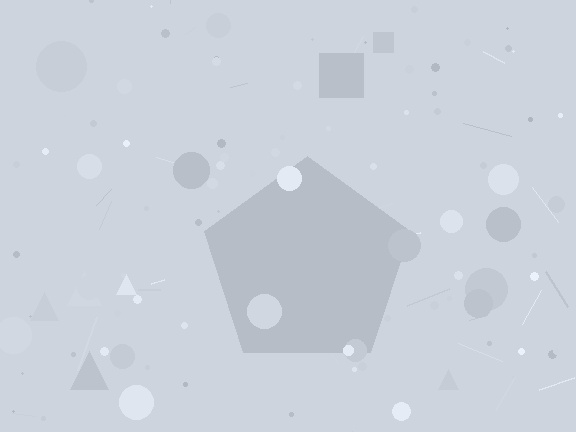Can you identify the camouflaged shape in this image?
The camouflaged shape is a pentagon.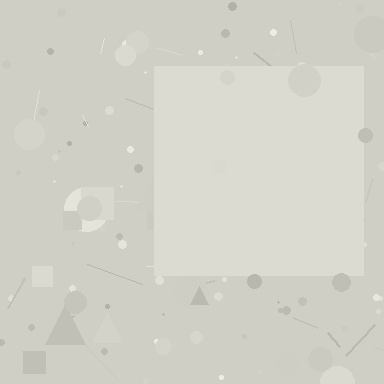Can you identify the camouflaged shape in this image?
The camouflaged shape is a square.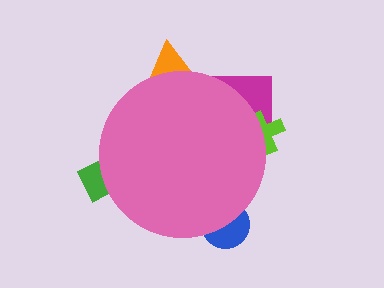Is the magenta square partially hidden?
Yes, the magenta square is partially hidden behind the pink circle.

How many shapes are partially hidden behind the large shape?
5 shapes are partially hidden.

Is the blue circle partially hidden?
Yes, the blue circle is partially hidden behind the pink circle.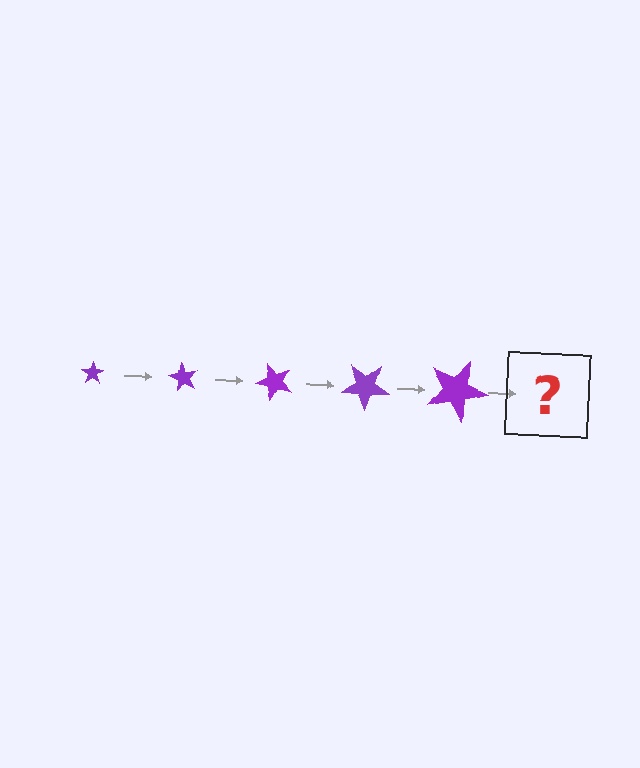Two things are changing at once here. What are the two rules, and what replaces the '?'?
The two rules are that the star grows larger each step and it rotates 60 degrees each step. The '?' should be a star, larger than the previous one and rotated 300 degrees from the start.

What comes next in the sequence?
The next element should be a star, larger than the previous one and rotated 300 degrees from the start.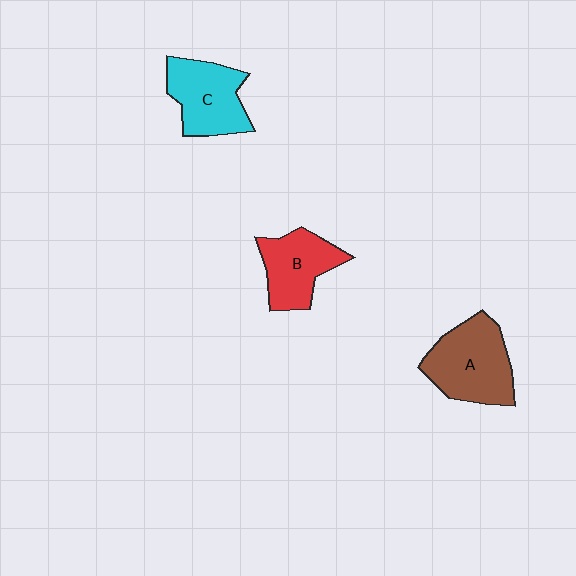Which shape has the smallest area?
Shape B (red).